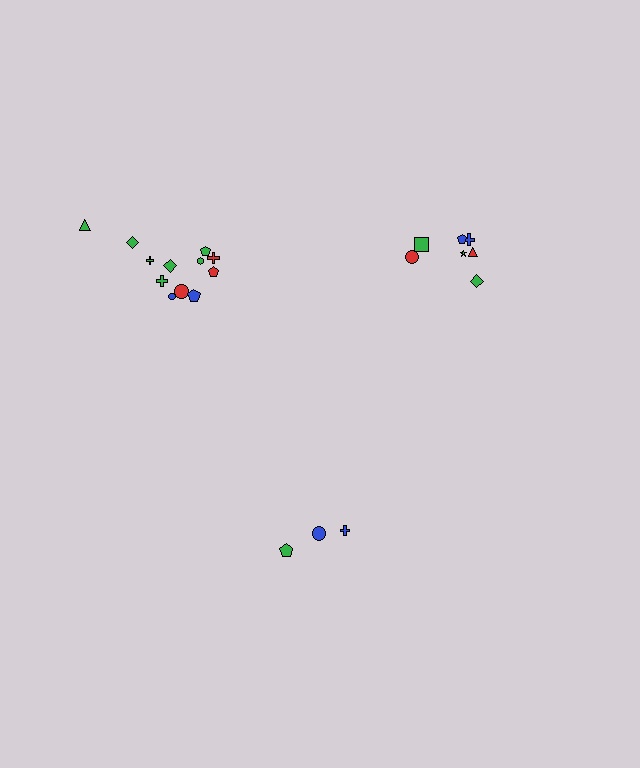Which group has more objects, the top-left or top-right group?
The top-left group.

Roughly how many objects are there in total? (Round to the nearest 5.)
Roughly 20 objects in total.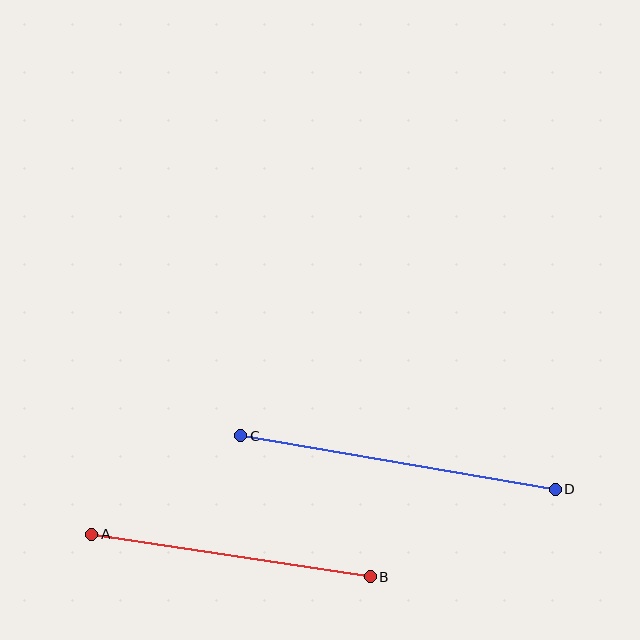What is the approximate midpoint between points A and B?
The midpoint is at approximately (231, 556) pixels.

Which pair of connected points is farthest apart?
Points C and D are farthest apart.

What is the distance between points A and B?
The distance is approximately 282 pixels.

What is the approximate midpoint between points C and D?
The midpoint is at approximately (398, 462) pixels.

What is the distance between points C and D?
The distance is approximately 319 pixels.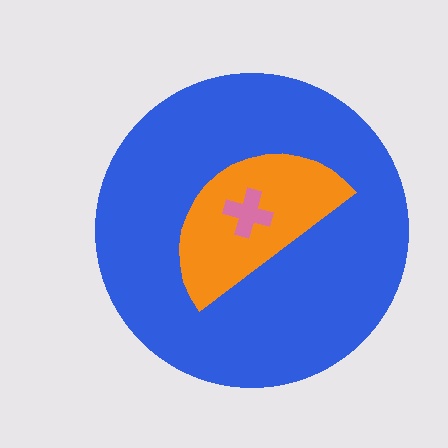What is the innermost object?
The pink cross.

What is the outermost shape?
The blue circle.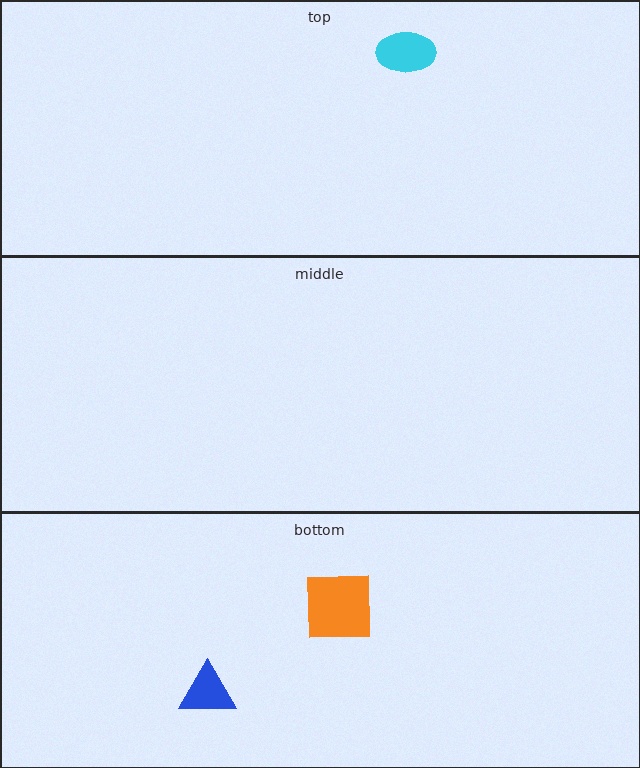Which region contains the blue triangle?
The bottom region.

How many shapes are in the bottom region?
2.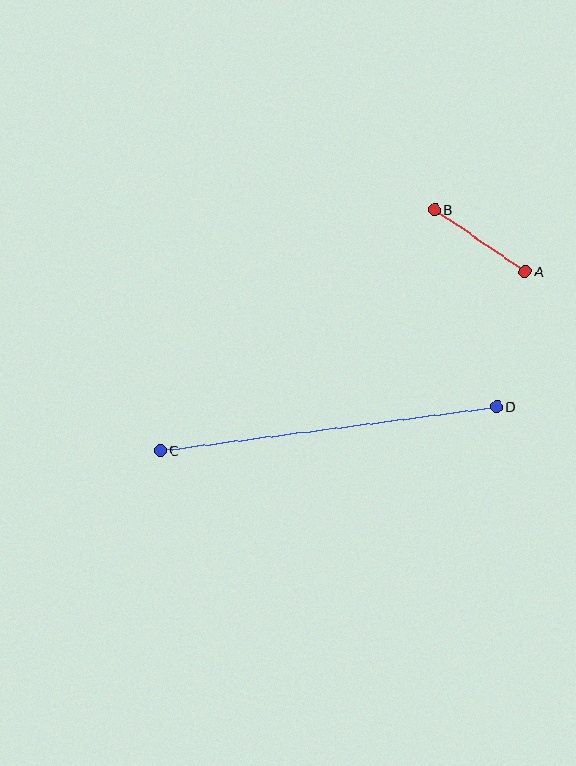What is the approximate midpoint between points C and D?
The midpoint is at approximately (328, 428) pixels.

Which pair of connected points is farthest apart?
Points C and D are farthest apart.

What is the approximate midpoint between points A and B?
The midpoint is at approximately (480, 241) pixels.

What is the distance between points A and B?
The distance is approximately 110 pixels.